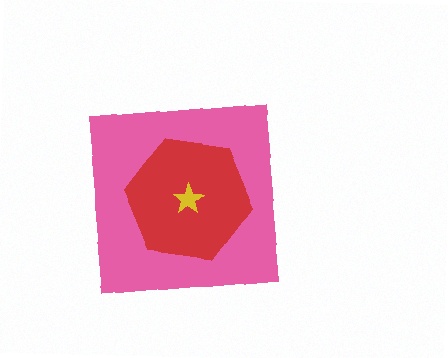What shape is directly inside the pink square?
The red hexagon.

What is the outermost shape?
The pink square.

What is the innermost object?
The yellow star.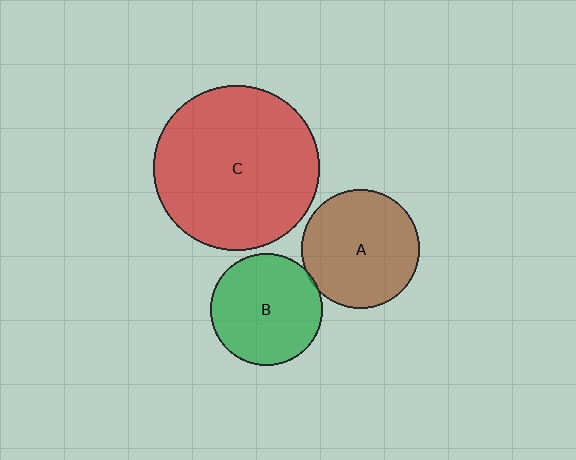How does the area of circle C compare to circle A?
Approximately 1.9 times.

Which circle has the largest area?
Circle C (red).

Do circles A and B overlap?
Yes.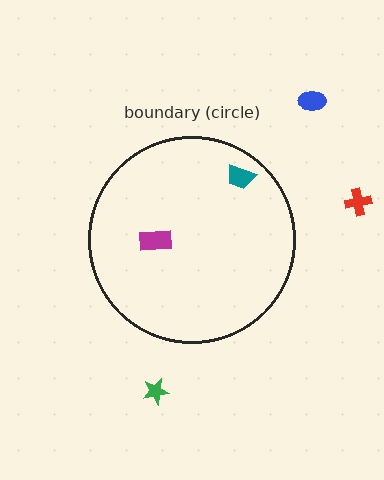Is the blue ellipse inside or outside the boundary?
Outside.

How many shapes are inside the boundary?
2 inside, 3 outside.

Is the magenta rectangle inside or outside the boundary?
Inside.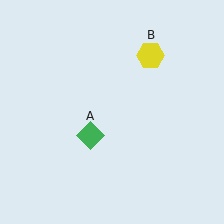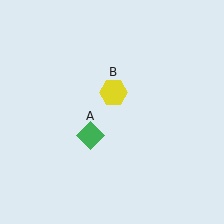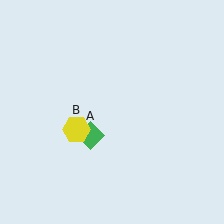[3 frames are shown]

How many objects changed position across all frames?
1 object changed position: yellow hexagon (object B).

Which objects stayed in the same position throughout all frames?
Green diamond (object A) remained stationary.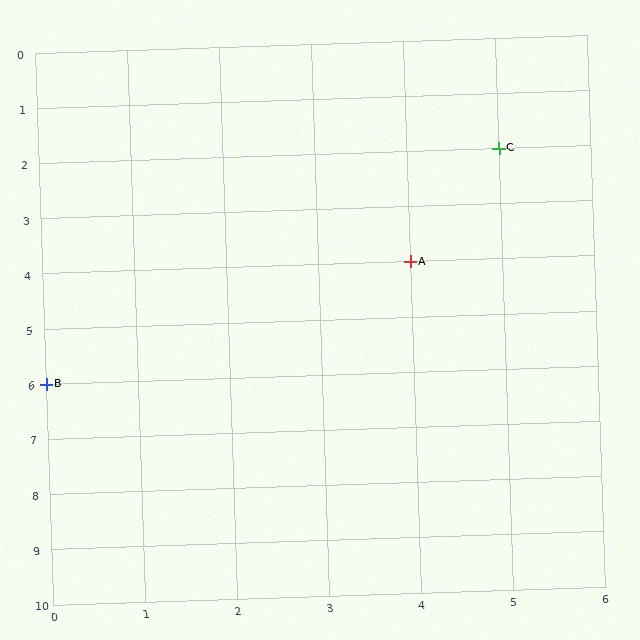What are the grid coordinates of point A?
Point A is at grid coordinates (4, 4).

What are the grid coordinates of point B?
Point B is at grid coordinates (0, 6).